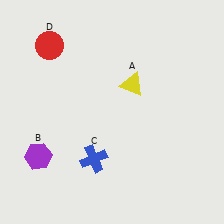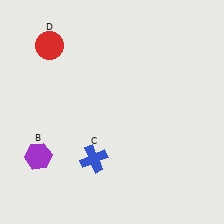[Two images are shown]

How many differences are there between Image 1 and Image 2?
There is 1 difference between the two images.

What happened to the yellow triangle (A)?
The yellow triangle (A) was removed in Image 2. It was in the top-right area of Image 1.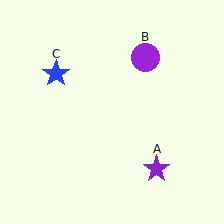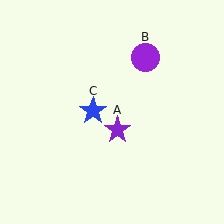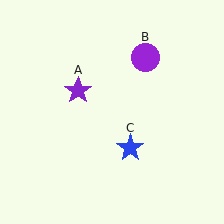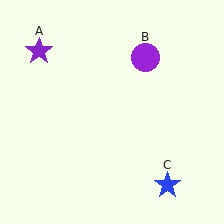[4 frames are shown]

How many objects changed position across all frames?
2 objects changed position: purple star (object A), blue star (object C).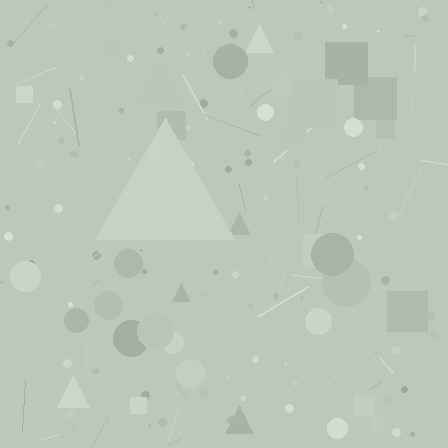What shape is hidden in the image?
A triangle is hidden in the image.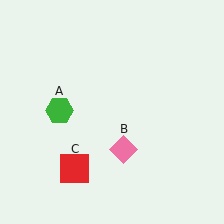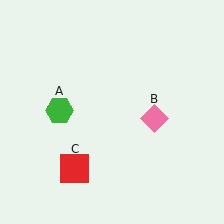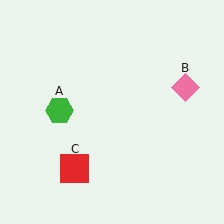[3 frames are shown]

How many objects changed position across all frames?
1 object changed position: pink diamond (object B).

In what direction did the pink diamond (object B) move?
The pink diamond (object B) moved up and to the right.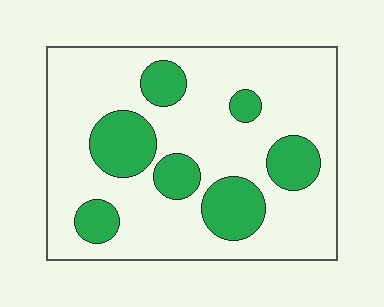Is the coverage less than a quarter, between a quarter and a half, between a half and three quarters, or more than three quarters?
Less than a quarter.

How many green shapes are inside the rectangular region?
7.